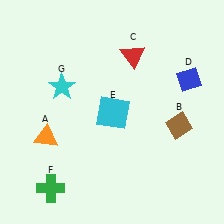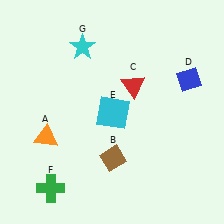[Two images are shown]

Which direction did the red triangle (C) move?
The red triangle (C) moved down.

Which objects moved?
The objects that moved are: the brown diamond (B), the red triangle (C), the cyan star (G).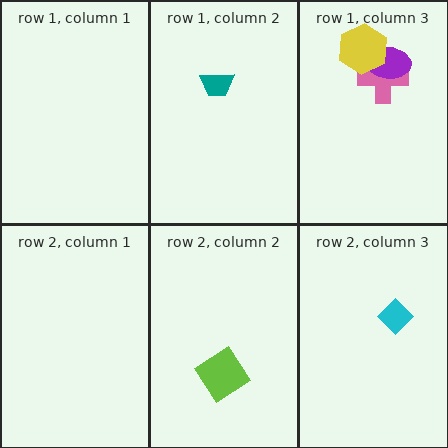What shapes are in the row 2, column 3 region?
The cyan diamond.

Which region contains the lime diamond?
The row 2, column 2 region.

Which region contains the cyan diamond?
The row 2, column 3 region.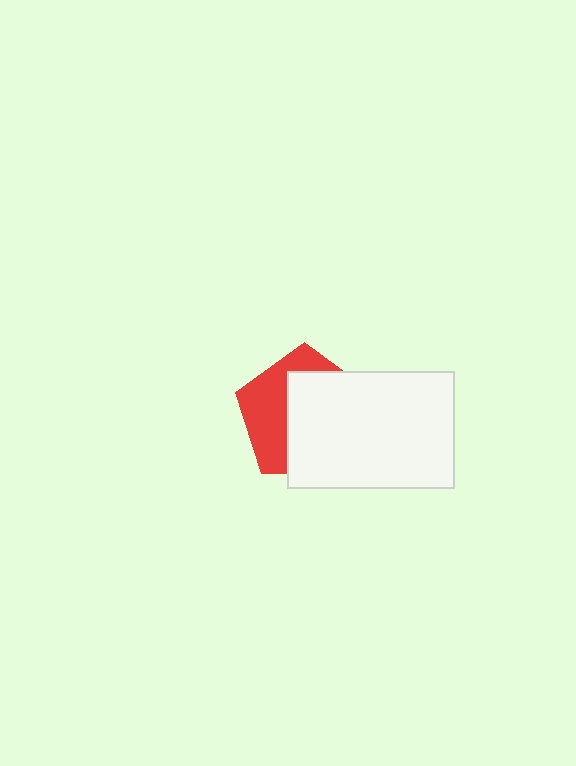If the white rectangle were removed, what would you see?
You would see the complete red pentagon.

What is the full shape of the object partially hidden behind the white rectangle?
The partially hidden object is a red pentagon.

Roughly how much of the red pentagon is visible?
A small part of it is visible (roughly 41%).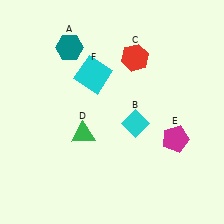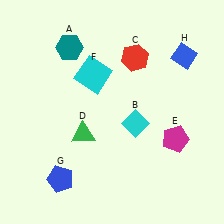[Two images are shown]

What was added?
A blue pentagon (G), a blue diamond (H) were added in Image 2.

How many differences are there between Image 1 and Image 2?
There are 2 differences between the two images.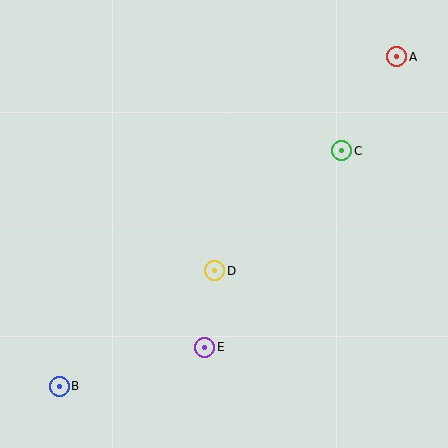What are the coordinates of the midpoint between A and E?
The midpoint between A and E is at (301, 202).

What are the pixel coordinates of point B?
Point B is at (59, 386).